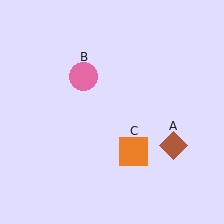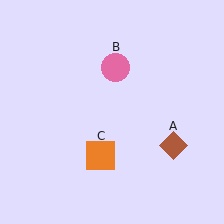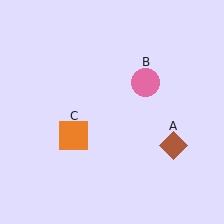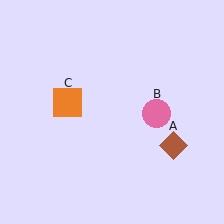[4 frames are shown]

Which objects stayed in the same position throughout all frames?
Brown diamond (object A) remained stationary.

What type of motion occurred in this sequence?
The pink circle (object B), orange square (object C) rotated clockwise around the center of the scene.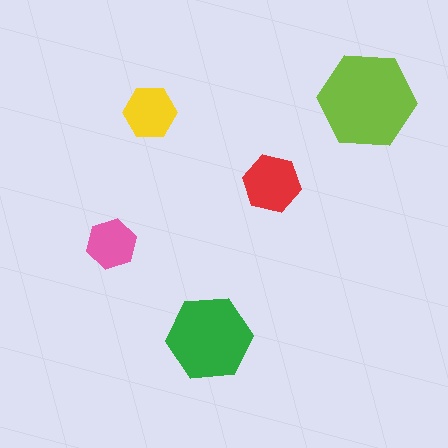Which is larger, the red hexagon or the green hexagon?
The green one.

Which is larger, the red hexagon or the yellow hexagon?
The red one.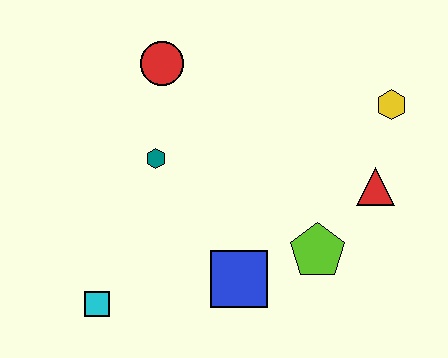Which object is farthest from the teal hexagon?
The yellow hexagon is farthest from the teal hexagon.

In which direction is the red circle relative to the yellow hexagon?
The red circle is to the left of the yellow hexagon.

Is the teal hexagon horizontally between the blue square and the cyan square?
Yes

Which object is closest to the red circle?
The teal hexagon is closest to the red circle.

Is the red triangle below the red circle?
Yes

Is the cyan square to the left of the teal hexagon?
Yes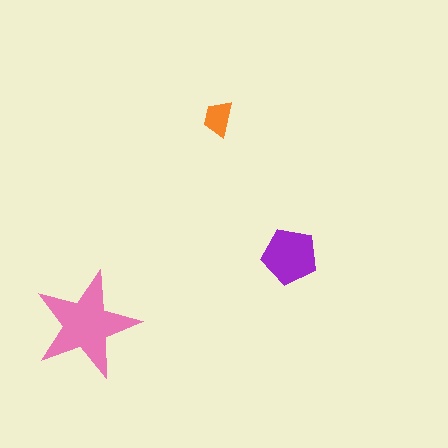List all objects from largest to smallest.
The pink star, the purple pentagon, the orange trapezoid.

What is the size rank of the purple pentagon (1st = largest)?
2nd.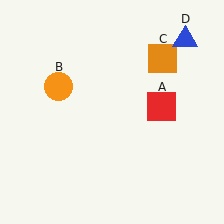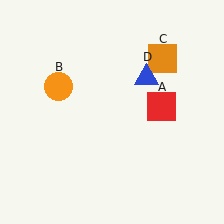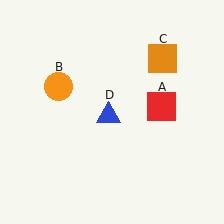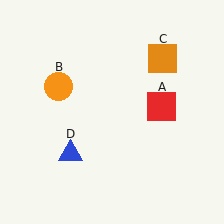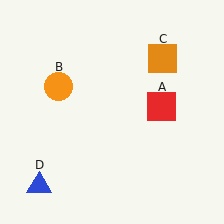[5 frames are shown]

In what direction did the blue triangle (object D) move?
The blue triangle (object D) moved down and to the left.